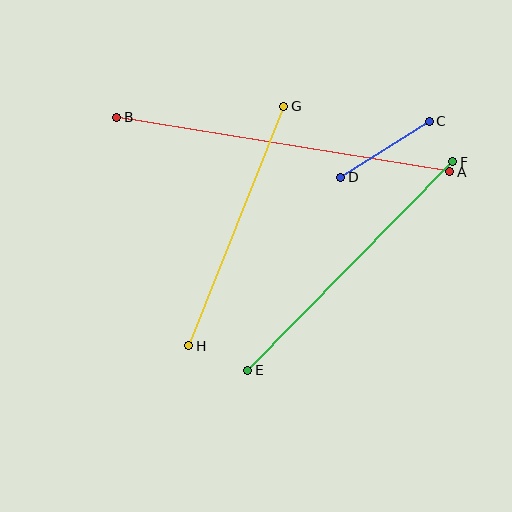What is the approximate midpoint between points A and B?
The midpoint is at approximately (283, 144) pixels.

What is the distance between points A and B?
The distance is approximately 338 pixels.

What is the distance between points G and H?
The distance is approximately 257 pixels.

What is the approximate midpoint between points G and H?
The midpoint is at approximately (236, 226) pixels.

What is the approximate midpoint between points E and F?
The midpoint is at approximately (350, 266) pixels.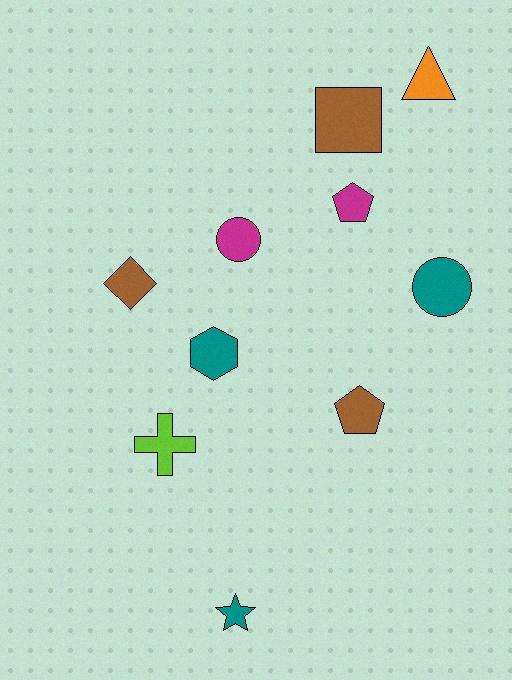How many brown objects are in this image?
There are 3 brown objects.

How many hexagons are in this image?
There is 1 hexagon.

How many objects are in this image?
There are 10 objects.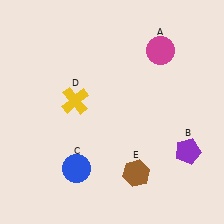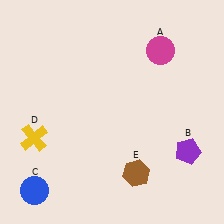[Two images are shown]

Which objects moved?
The objects that moved are: the blue circle (C), the yellow cross (D).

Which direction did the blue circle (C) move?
The blue circle (C) moved left.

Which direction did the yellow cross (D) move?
The yellow cross (D) moved left.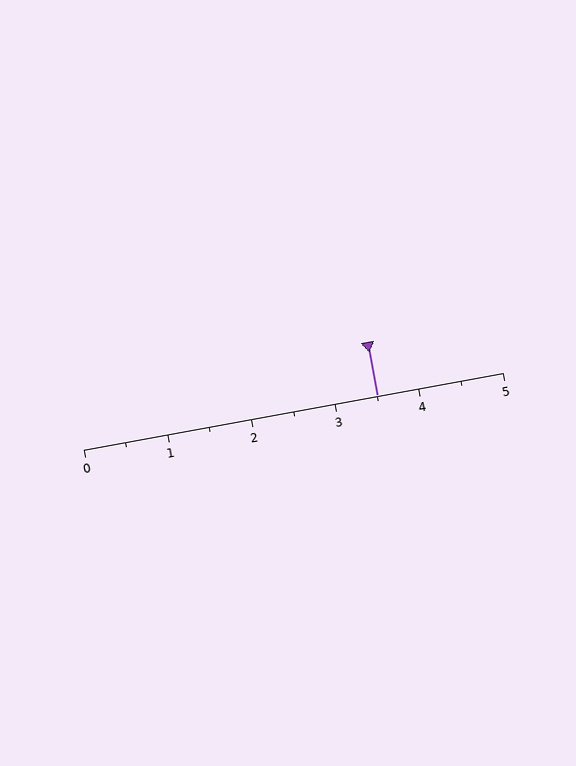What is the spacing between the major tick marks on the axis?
The major ticks are spaced 1 apart.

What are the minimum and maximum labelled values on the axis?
The axis runs from 0 to 5.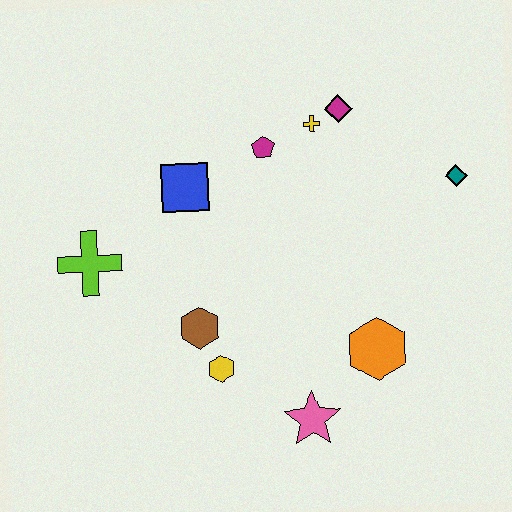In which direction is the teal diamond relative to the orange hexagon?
The teal diamond is above the orange hexagon.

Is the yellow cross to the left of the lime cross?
No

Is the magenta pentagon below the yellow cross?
Yes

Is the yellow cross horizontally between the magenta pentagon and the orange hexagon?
Yes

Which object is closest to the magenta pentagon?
The yellow cross is closest to the magenta pentagon.